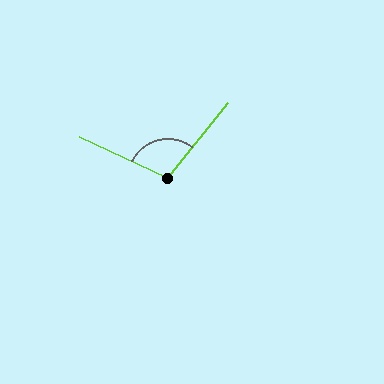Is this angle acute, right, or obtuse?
It is obtuse.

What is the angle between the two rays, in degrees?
Approximately 103 degrees.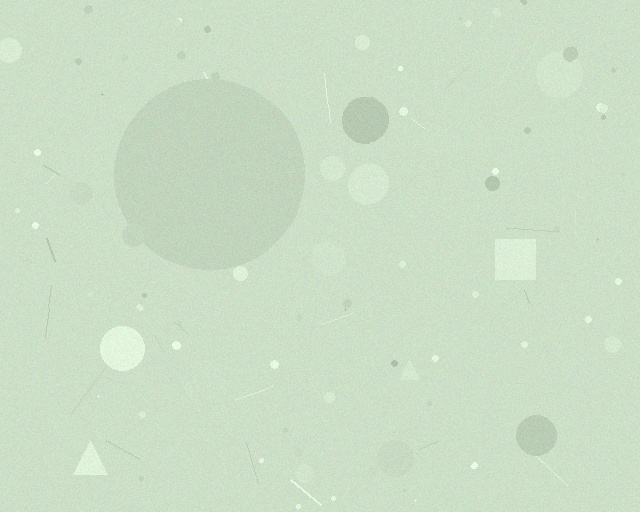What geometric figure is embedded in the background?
A circle is embedded in the background.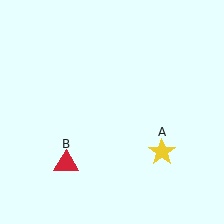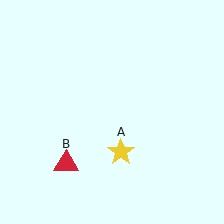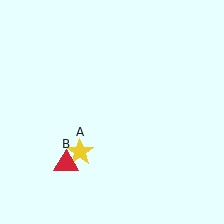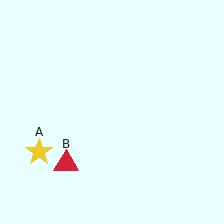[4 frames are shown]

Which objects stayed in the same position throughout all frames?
Red triangle (object B) remained stationary.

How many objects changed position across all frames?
1 object changed position: yellow star (object A).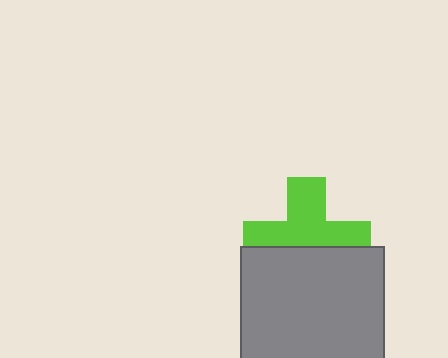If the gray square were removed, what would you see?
You would see the complete lime cross.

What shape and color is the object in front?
The object in front is a gray square.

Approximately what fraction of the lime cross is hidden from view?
Roughly 42% of the lime cross is hidden behind the gray square.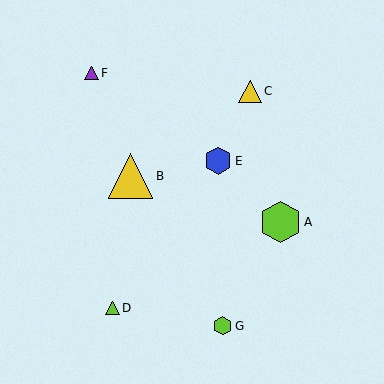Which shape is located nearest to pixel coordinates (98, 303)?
The lime triangle (labeled D) at (113, 308) is nearest to that location.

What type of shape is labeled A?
Shape A is a lime hexagon.